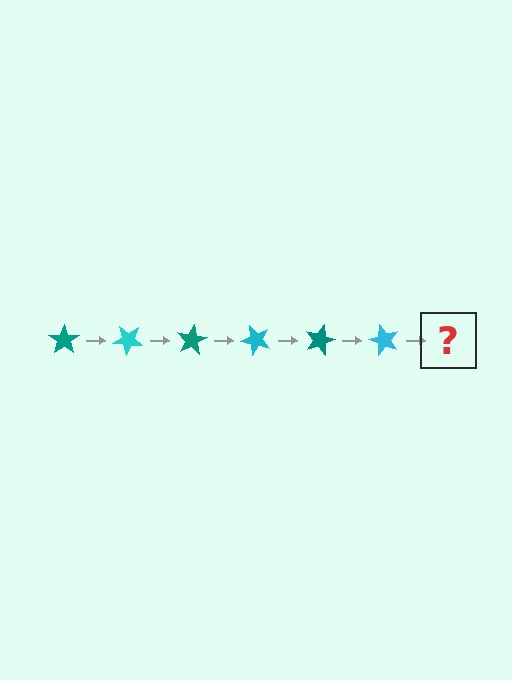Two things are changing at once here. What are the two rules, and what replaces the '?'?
The two rules are that it rotates 40 degrees each step and the color cycles through teal and cyan. The '?' should be a teal star, rotated 240 degrees from the start.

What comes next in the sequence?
The next element should be a teal star, rotated 240 degrees from the start.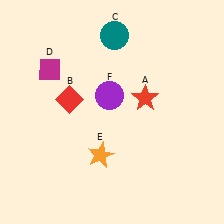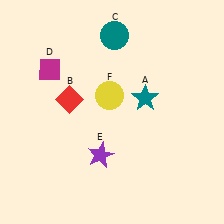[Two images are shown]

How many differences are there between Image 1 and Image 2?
There are 3 differences between the two images.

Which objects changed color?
A changed from red to teal. E changed from orange to purple. F changed from purple to yellow.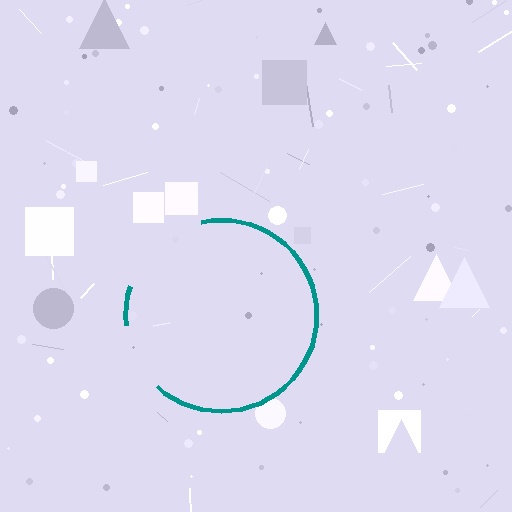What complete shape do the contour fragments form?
The contour fragments form a circle.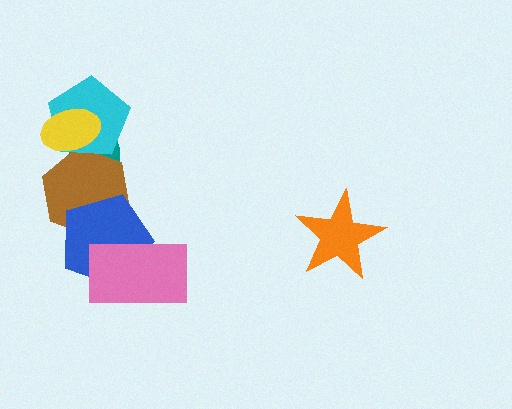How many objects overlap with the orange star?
0 objects overlap with the orange star.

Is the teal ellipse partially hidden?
Yes, it is partially covered by another shape.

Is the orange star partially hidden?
No, no other shape covers it.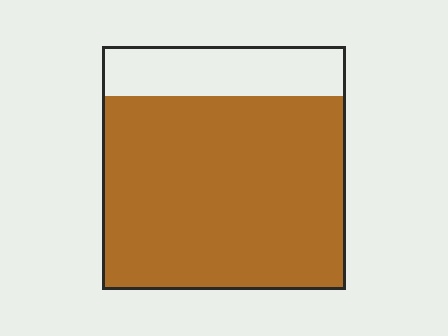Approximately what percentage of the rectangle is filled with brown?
Approximately 80%.